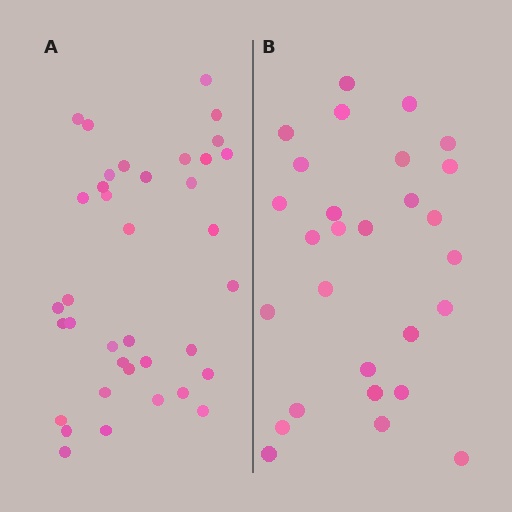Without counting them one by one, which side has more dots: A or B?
Region A (the left region) has more dots.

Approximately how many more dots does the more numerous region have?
Region A has roughly 8 or so more dots than region B.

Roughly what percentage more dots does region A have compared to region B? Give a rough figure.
About 30% more.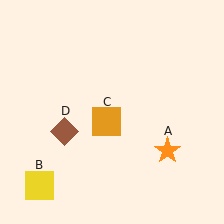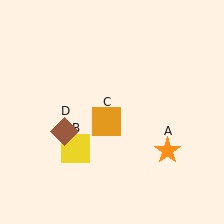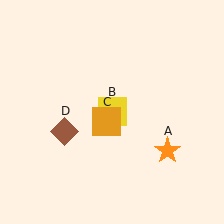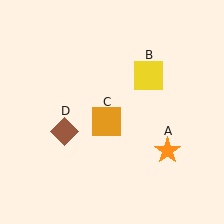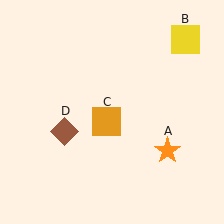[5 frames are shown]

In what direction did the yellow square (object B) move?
The yellow square (object B) moved up and to the right.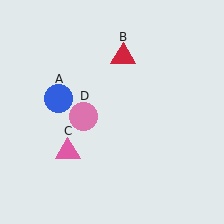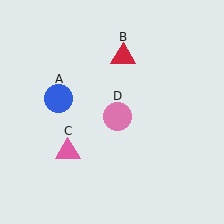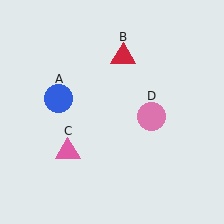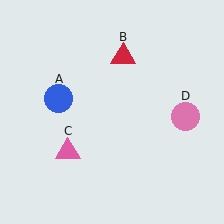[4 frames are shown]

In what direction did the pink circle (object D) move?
The pink circle (object D) moved right.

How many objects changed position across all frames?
1 object changed position: pink circle (object D).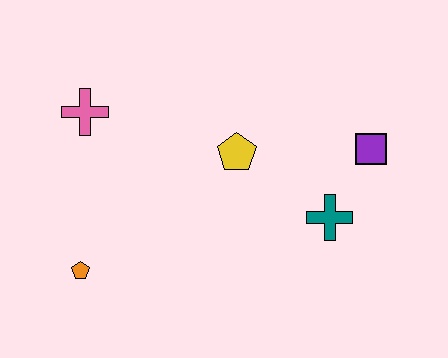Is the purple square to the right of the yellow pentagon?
Yes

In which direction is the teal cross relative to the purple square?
The teal cross is below the purple square.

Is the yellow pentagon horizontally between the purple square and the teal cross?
No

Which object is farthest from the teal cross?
The pink cross is farthest from the teal cross.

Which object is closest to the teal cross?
The purple square is closest to the teal cross.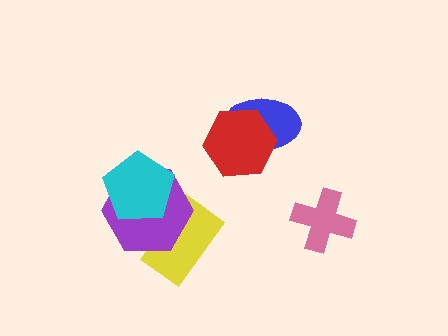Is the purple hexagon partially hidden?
Yes, it is partially covered by another shape.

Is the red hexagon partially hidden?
No, no other shape covers it.